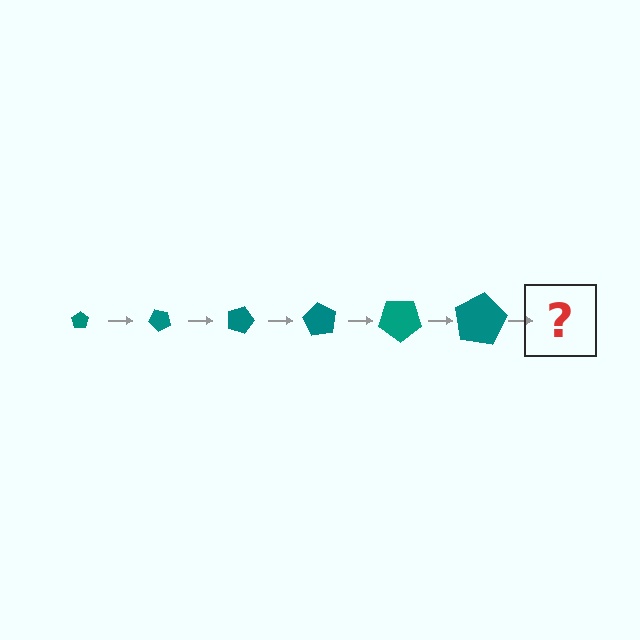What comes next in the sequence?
The next element should be a pentagon, larger than the previous one and rotated 270 degrees from the start.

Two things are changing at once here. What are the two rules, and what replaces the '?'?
The two rules are that the pentagon grows larger each step and it rotates 45 degrees each step. The '?' should be a pentagon, larger than the previous one and rotated 270 degrees from the start.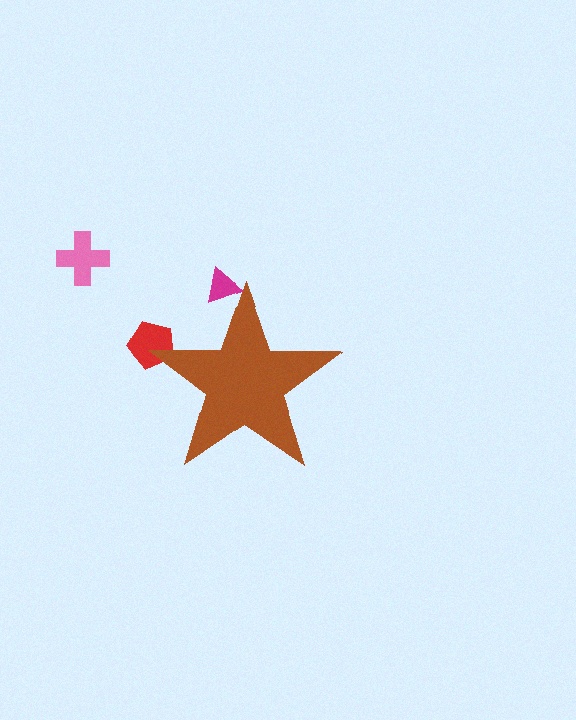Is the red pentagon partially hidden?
Yes, the red pentagon is partially hidden behind the brown star.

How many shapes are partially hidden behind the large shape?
2 shapes are partially hidden.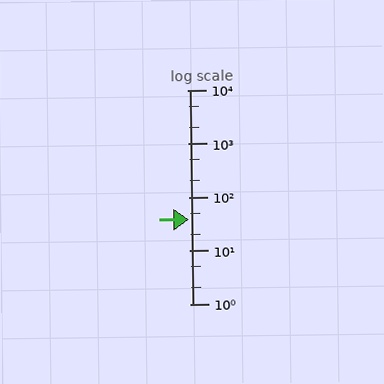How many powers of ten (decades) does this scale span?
The scale spans 4 decades, from 1 to 10000.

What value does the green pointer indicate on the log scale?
The pointer indicates approximately 38.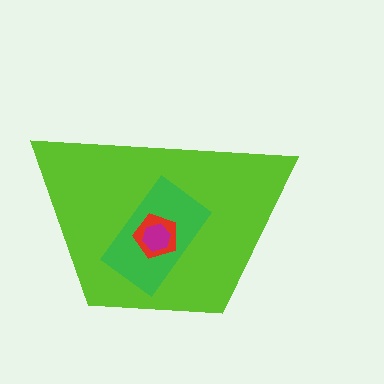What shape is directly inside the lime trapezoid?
The green rectangle.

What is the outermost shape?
The lime trapezoid.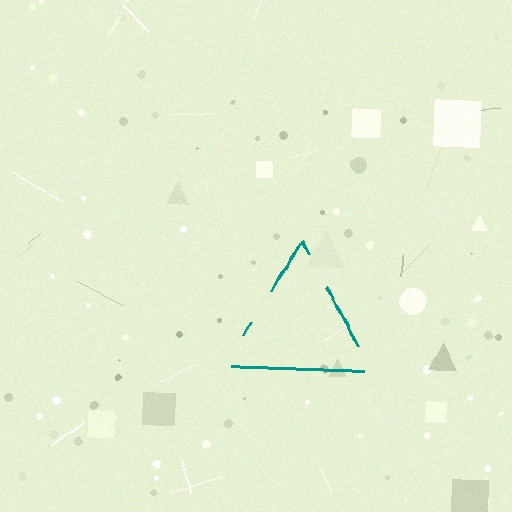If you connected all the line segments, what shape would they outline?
They would outline a triangle.